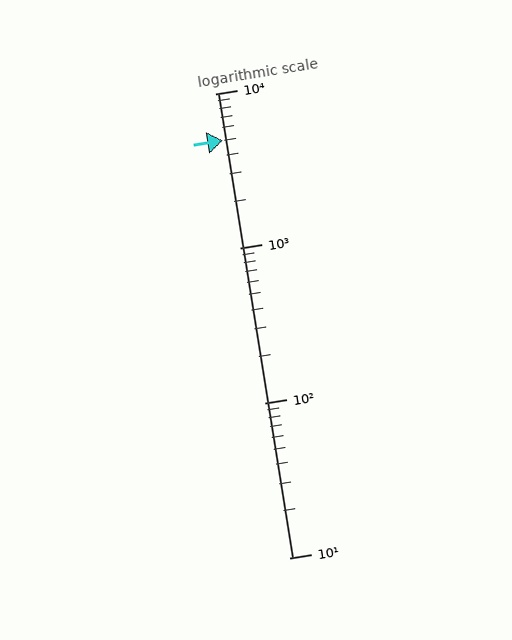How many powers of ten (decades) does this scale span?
The scale spans 3 decades, from 10 to 10000.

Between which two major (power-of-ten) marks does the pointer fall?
The pointer is between 1000 and 10000.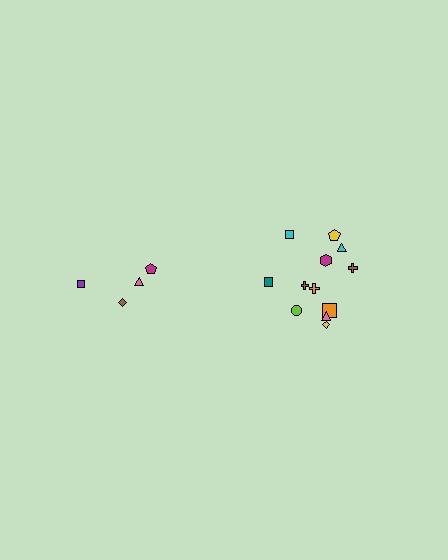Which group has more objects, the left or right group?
The right group.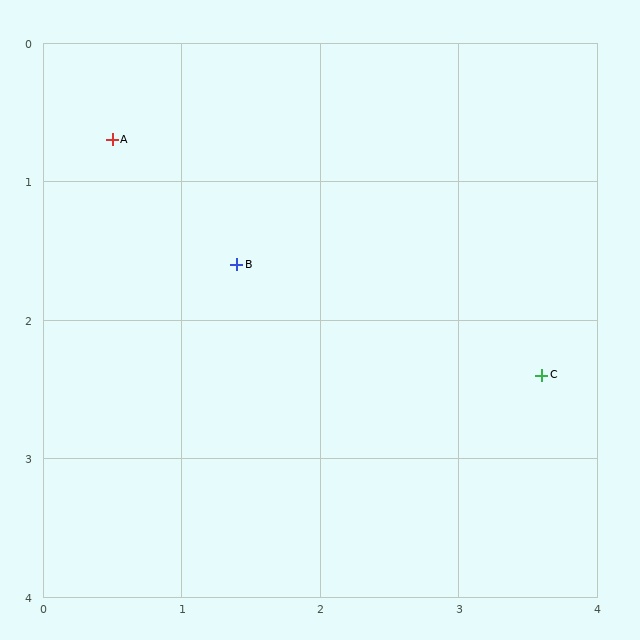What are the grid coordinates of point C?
Point C is at approximately (3.6, 2.4).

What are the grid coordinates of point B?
Point B is at approximately (1.4, 1.6).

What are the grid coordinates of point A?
Point A is at approximately (0.5, 0.7).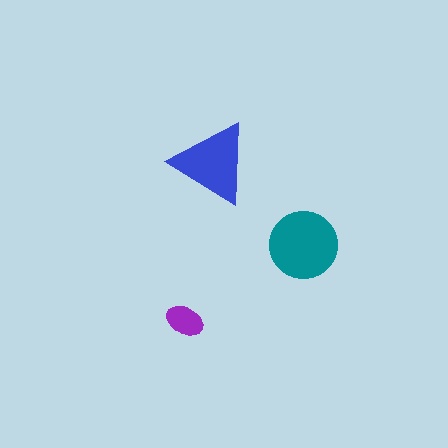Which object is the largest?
The teal circle.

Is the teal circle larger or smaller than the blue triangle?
Larger.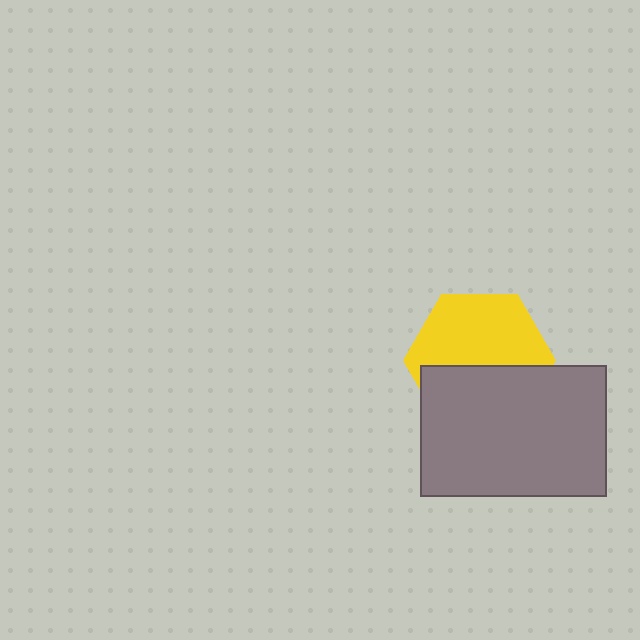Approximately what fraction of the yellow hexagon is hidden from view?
Roughly 44% of the yellow hexagon is hidden behind the gray rectangle.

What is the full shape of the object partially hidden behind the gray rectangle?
The partially hidden object is a yellow hexagon.